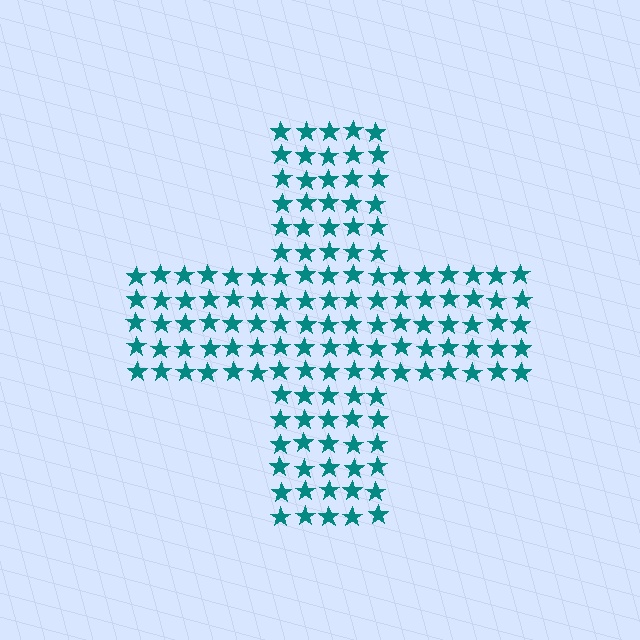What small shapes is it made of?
It is made of small stars.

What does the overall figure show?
The overall figure shows a cross.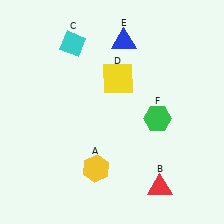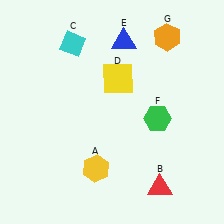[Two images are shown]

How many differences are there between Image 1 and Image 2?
There is 1 difference between the two images.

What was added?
An orange hexagon (G) was added in Image 2.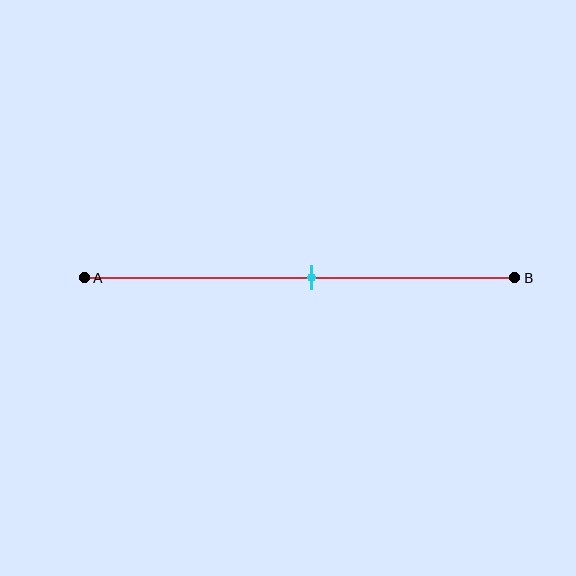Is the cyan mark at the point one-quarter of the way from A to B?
No, the mark is at about 55% from A, not at the 25% one-quarter point.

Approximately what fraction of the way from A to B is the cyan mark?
The cyan mark is approximately 55% of the way from A to B.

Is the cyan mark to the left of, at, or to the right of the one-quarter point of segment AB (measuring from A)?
The cyan mark is to the right of the one-quarter point of segment AB.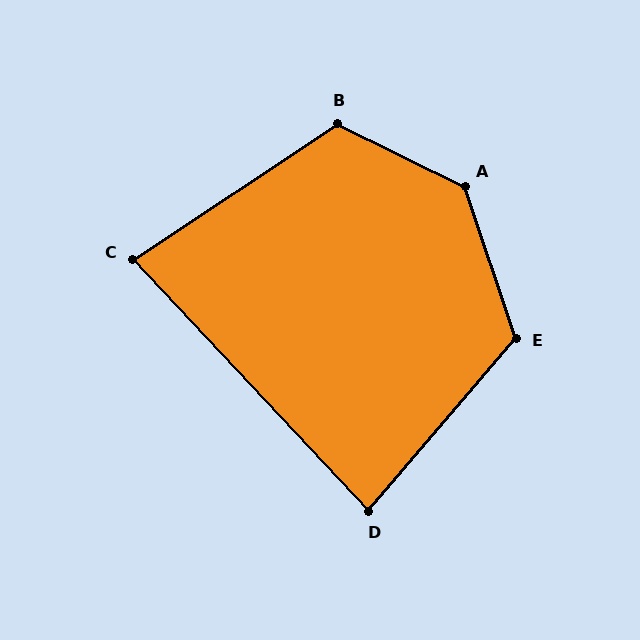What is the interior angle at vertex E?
Approximately 121 degrees (obtuse).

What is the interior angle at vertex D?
Approximately 84 degrees (acute).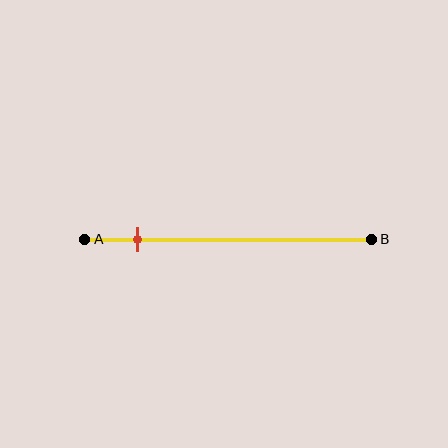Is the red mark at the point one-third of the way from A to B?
No, the mark is at about 20% from A, not at the 33% one-third point.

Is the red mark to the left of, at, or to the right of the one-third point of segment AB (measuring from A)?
The red mark is to the left of the one-third point of segment AB.